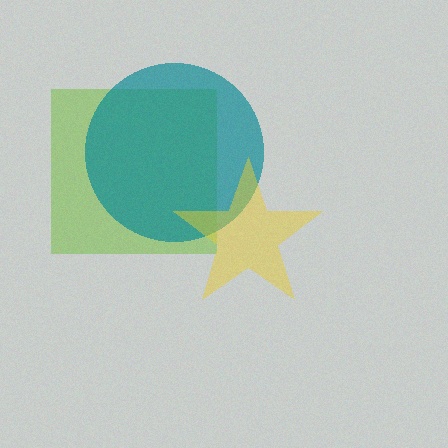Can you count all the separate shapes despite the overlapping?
Yes, there are 3 separate shapes.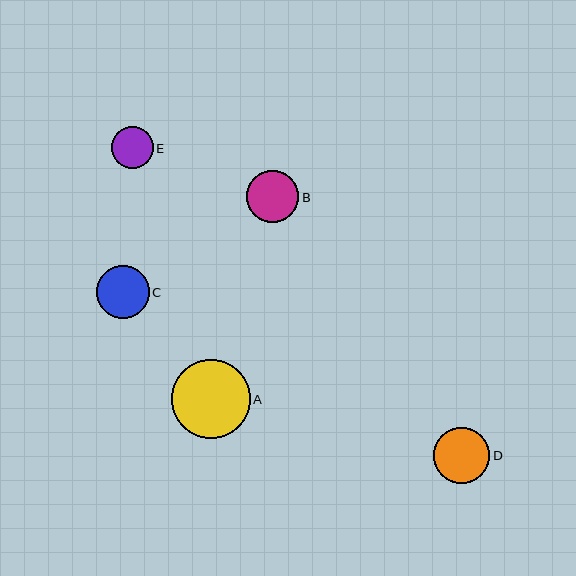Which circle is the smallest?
Circle E is the smallest with a size of approximately 42 pixels.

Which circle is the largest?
Circle A is the largest with a size of approximately 79 pixels.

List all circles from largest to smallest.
From largest to smallest: A, D, C, B, E.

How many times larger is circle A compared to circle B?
Circle A is approximately 1.5 times the size of circle B.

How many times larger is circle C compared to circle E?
Circle C is approximately 1.3 times the size of circle E.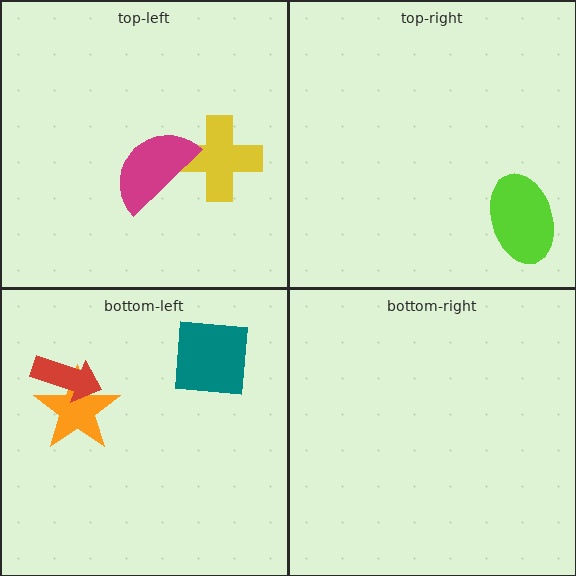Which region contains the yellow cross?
The top-left region.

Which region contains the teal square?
The bottom-left region.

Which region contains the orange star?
The bottom-left region.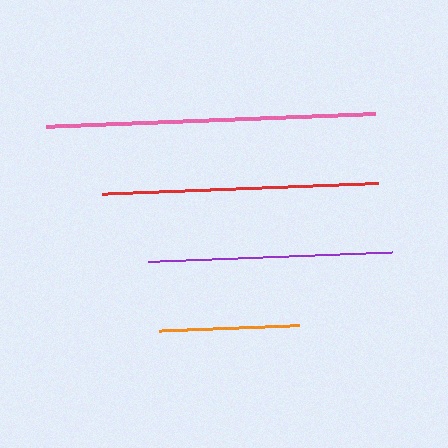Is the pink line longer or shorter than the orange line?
The pink line is longer than the orange line.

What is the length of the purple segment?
The purple segment is approximately 244 pixels long.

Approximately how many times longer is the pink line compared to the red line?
The pink line is approximately 1.2 times the length of the red line.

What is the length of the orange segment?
The orange segment is approximately 140 pixels long.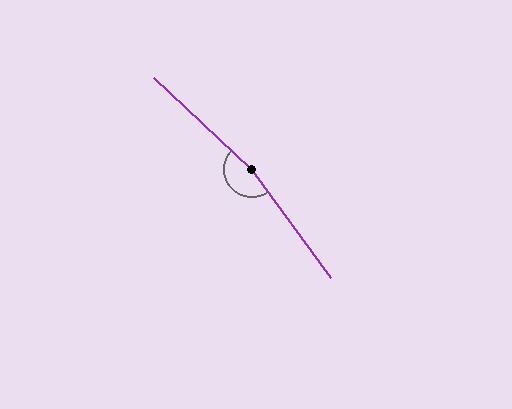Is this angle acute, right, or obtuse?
It is obtuse.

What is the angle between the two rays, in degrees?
Approximately 169 degrees.